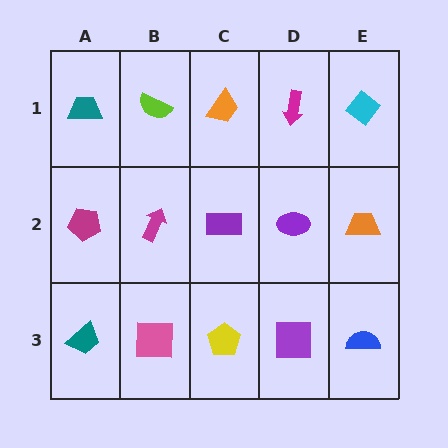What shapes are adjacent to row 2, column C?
An orange trapezoid (row 1, column C), a yellow pentagon (row 3, column C), a magenta arrow (row 2, column B), a purple ellipse (row 2, column D).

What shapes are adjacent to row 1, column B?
A magenta arrow (row 2, column B), a teal trapezoid (row 1, column A), an orange trapezoid (row 1, column C).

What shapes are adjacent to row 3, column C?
A purple rectangle (row 2, column C), a pink square (row 3, column B), a purple square (row 3, column D).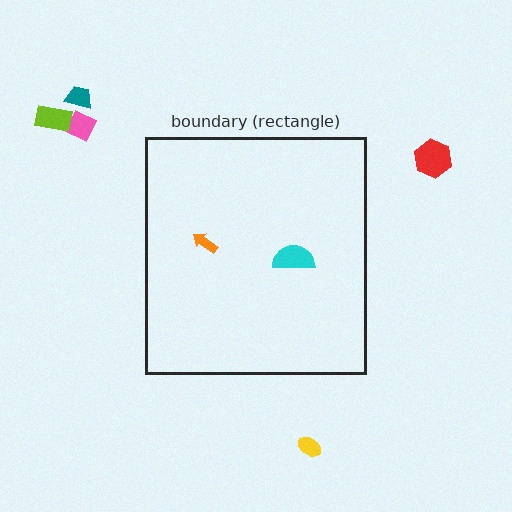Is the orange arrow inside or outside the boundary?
Inside.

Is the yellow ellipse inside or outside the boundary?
Outside.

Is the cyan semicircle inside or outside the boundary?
Inside.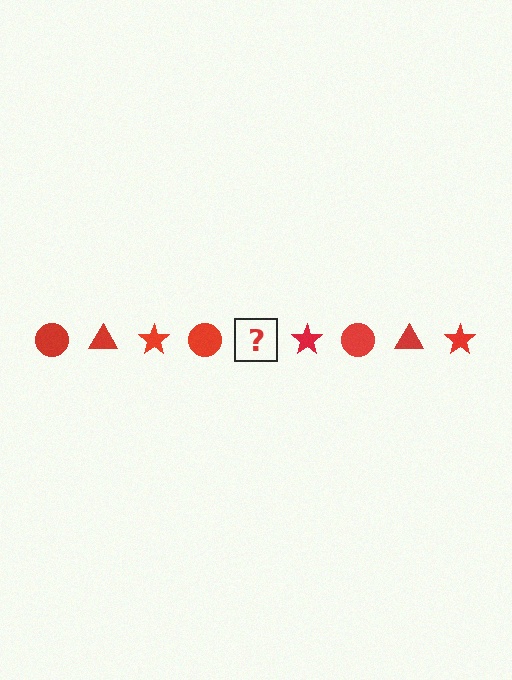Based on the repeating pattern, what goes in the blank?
The blank should be a red triangle.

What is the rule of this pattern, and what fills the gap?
The rule is that the pattern cycles through circle, triangle, star shapes in red. The gap should be filled with a red triangle.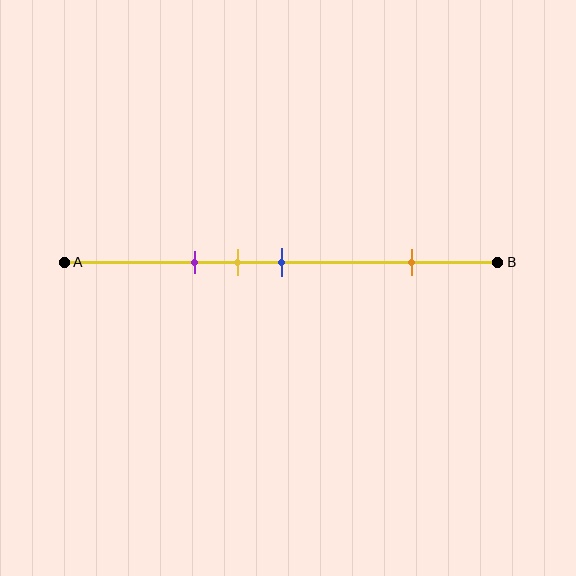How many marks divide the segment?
There are 4 marks dividing the segment.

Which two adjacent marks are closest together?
The yellow and blue marks are the closest adjacent pair.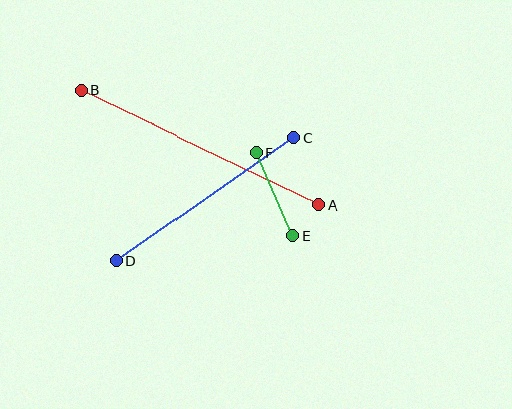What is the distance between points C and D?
The distance is approximately 216 pixels.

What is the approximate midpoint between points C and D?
The midpoint is at approximately (205, 199) pixels.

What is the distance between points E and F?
The distance is approximately 91 pixels.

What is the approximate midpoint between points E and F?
The midpoint is at approximately (274, 194) pixels.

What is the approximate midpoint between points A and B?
The midpoint is at approximately (200, 148) pixels.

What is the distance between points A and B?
The distance is approximately 264 pixels.